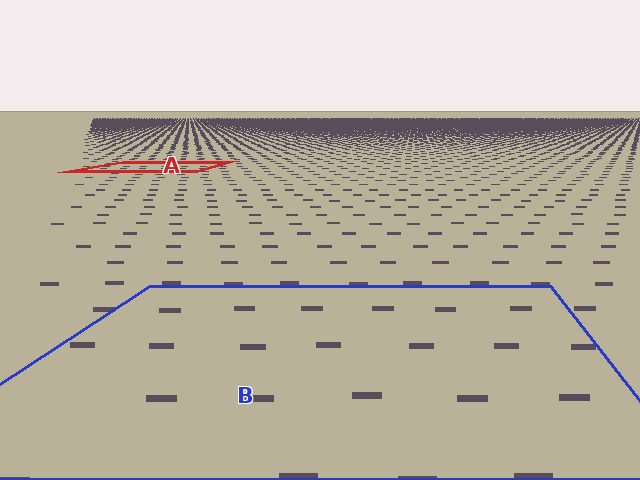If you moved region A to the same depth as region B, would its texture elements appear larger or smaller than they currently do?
They would appear larger. At a closer depth, the same texture elements are projected at a bigger on-screen size.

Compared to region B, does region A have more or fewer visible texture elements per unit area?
Region A has more texture elements per unit area — they are packed more densely because it is farther away.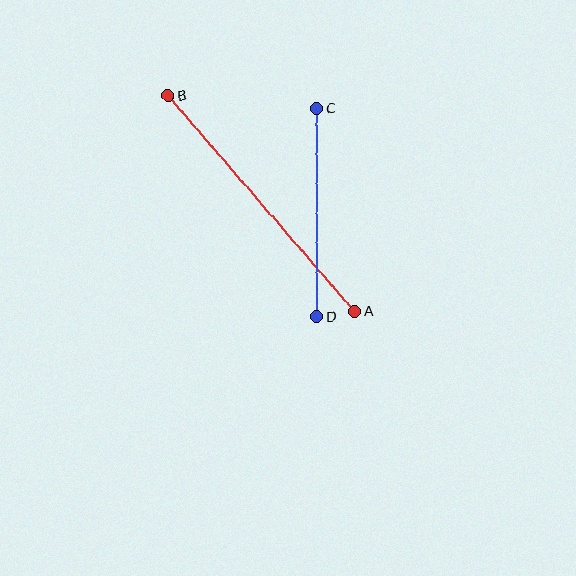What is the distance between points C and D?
The distance is approximately 208 pixels.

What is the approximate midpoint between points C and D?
The midpoint is at approximately (317, 213) pixels.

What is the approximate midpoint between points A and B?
The midpoint is at approximately (261, 204) pixels.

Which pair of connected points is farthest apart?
Points A and B are farthest apart.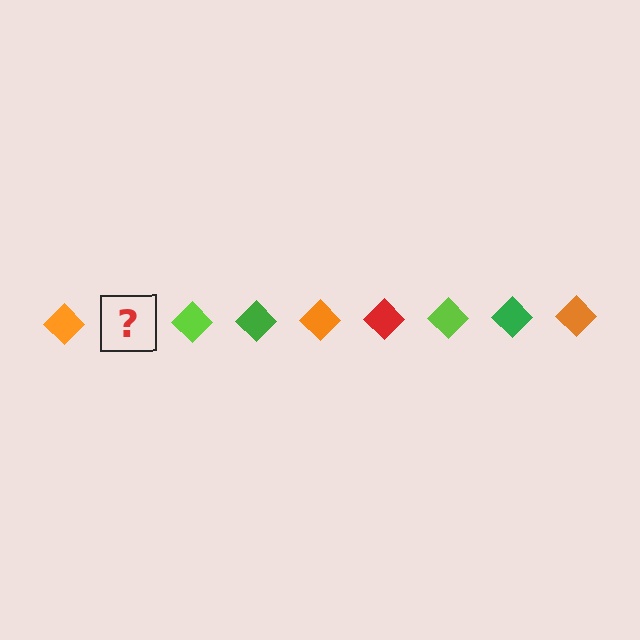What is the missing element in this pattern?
The missing element is a red diamond.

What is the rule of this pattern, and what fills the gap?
The rule is that the pattern cycles through orange, red, lime, green diamonds. The gap should be filled with a red diamond.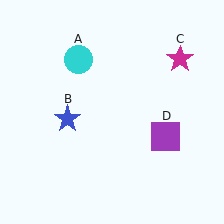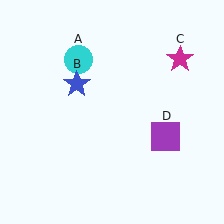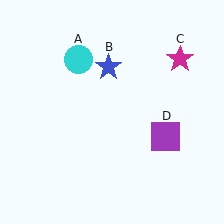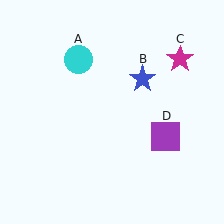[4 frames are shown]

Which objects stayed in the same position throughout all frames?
Cyan circle (object A) and magenta star (object C) and purple square (object D) remained stationary.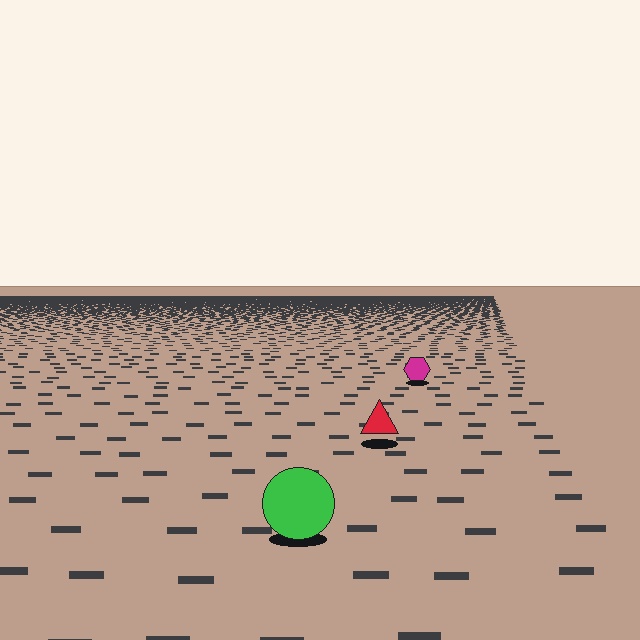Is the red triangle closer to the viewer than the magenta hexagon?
Yes. The red triangle is closer — you can tell from the texture gradient: the ground texture is coarser near it.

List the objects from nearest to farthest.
From nearest to farthest: the green circle, the red triangle, the magenta hexagon.